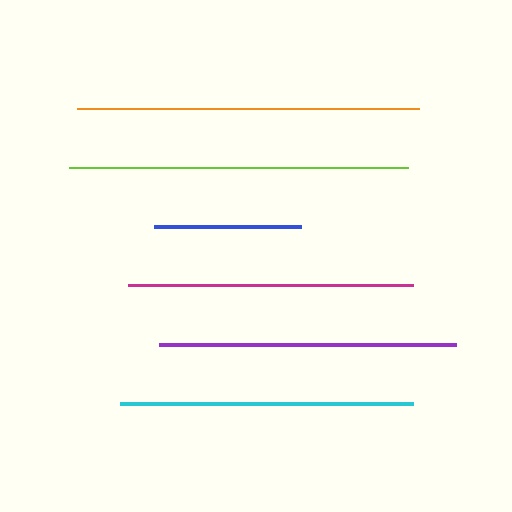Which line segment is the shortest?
The blue line is the shortest at approximately 147 pixels.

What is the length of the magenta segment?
The magenta segment is approximately 285 pixels long.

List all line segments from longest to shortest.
From longest to shortest: orange, lime, purple, cyan, magenta, blue.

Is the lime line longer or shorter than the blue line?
The lime line is longer than the blue line.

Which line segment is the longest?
The orange line is the longest at approximately 343 pixels.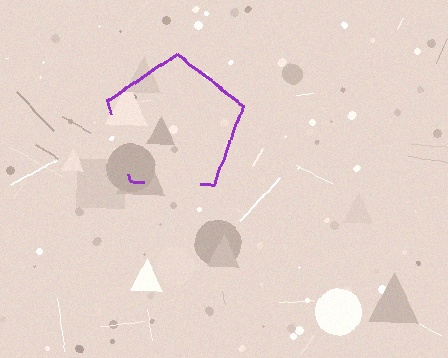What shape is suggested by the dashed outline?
The dashed outline suggests a pentagon.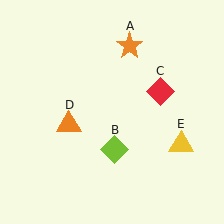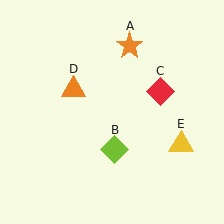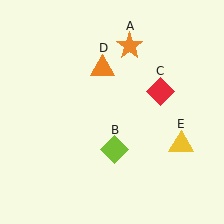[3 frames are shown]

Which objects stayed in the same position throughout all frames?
Orange star (object A) and lime diamond (object B) and red diamond (object C) and yellow triangle (object E) remained stationary.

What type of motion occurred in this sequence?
The orange triangle (object D) rotated clockwise around the center of the scene.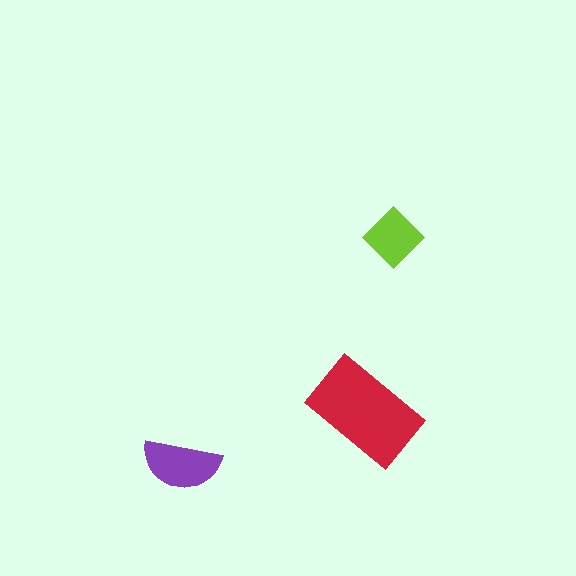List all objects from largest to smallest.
The red rectangle, the purple semicircle, the lime diamond.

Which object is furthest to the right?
The lime diamond is rightmost.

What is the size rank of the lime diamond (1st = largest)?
3rd.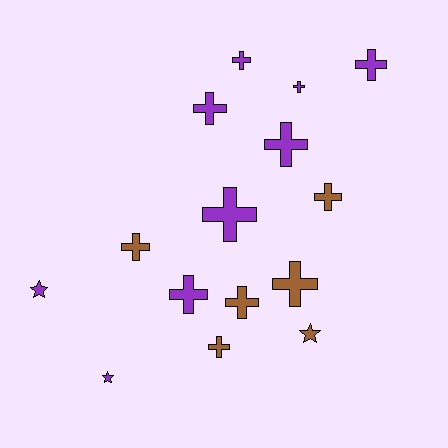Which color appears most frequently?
Purple, with 9 objects.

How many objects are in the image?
There are 15 objects.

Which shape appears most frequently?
Cross, with 12 objects.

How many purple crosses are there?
There are 7 purple crosses.